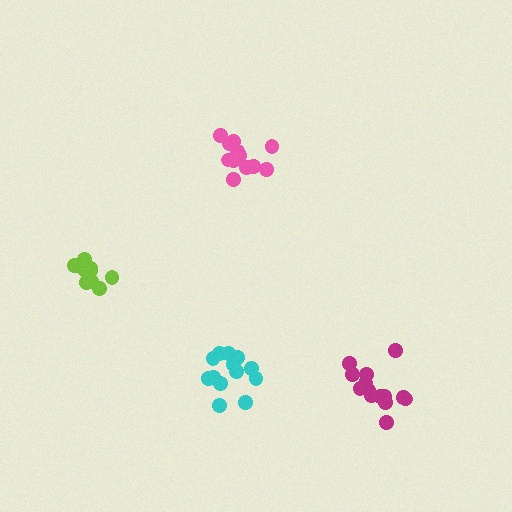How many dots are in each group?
Group 1: 13 dots, Group 2: 11 dots, Group 3: 13 dots, Group 4: 14 dots (51 total).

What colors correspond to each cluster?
The clusters are colored: cyan, lime, pink, magenta.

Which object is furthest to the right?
The magenta cluster is rightmost.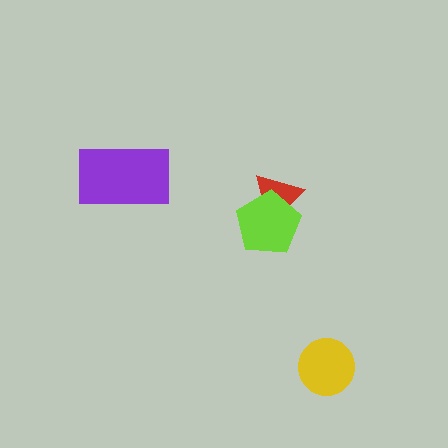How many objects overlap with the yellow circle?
0 objects overlap with the yellow circle.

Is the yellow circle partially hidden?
No, no other shape covers it.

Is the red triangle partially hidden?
Yes, it is partially covered by another shape.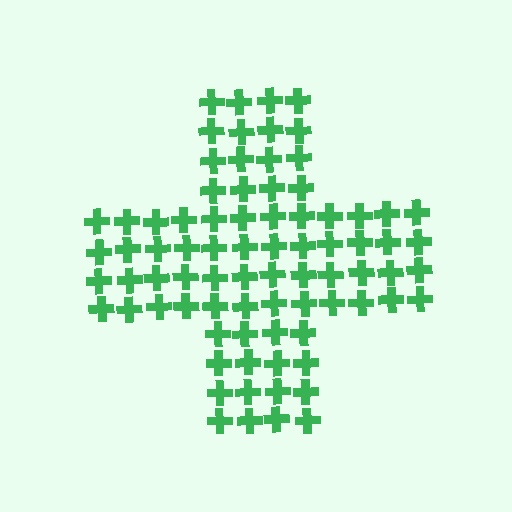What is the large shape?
The large shape is a cross.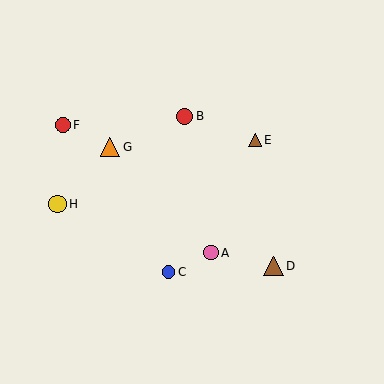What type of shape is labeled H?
Shape H is a yellow circle.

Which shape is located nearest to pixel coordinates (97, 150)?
The orange triangle (labeled G) at (110, 147) is nearest to that location.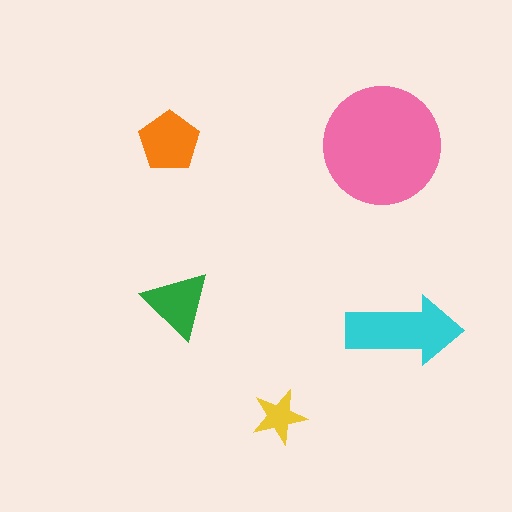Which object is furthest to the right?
The cyan arrow is rightmost.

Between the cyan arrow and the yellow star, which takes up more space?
The cyan arrow.